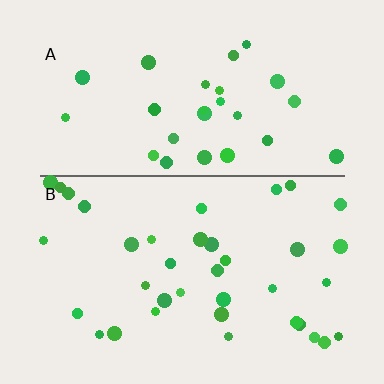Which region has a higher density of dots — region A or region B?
B (the bottom).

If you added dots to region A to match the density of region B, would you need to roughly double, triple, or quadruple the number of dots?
Approximately double.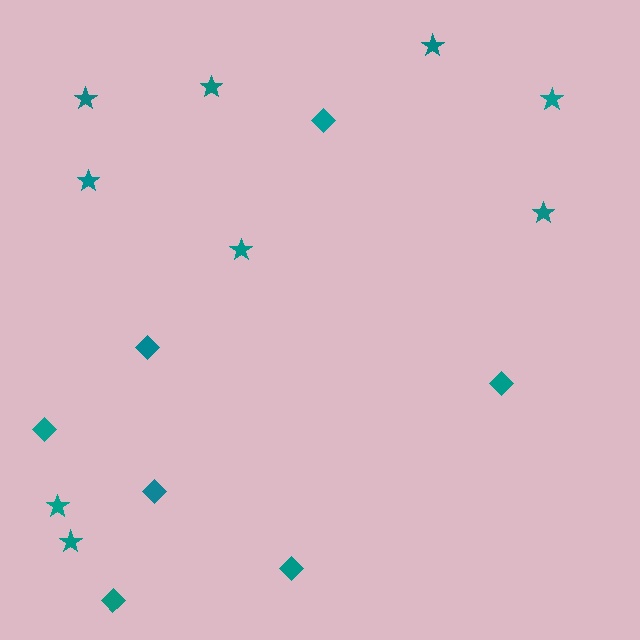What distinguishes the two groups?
There are 2 groups: one group of diamonds (7) and one group of stars (9).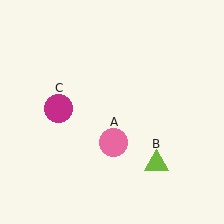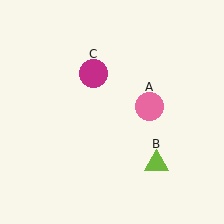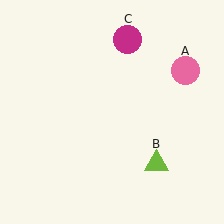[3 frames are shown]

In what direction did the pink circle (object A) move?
The pink circle (object A) moved up and to the right.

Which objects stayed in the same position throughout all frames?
Lime triangle (object B) remained stationary.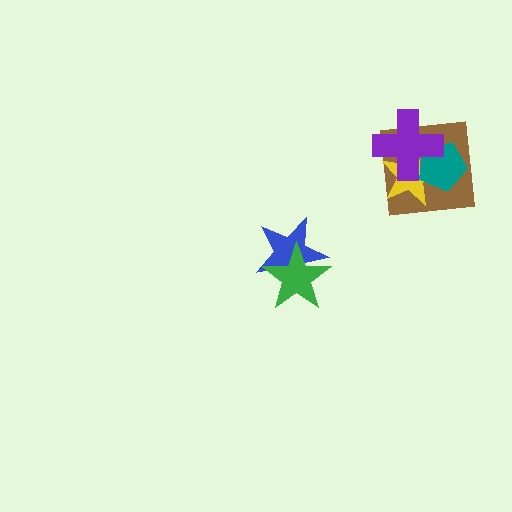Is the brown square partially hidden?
Yes, it is partially covered by another shape.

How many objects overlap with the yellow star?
3 objects overlap with the yellow star.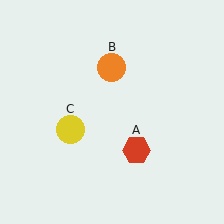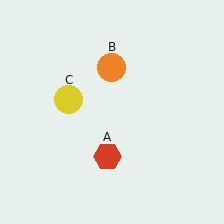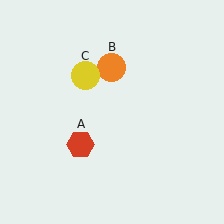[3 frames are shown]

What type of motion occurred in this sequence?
The red hexagon (object A), yellow circle (object C) rotated clockwise around the center of the scene.